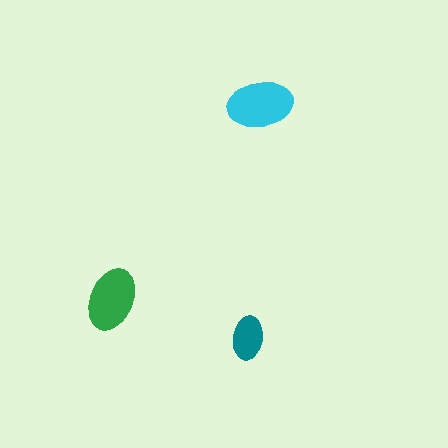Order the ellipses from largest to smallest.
the cyan one, the green one, the teal one.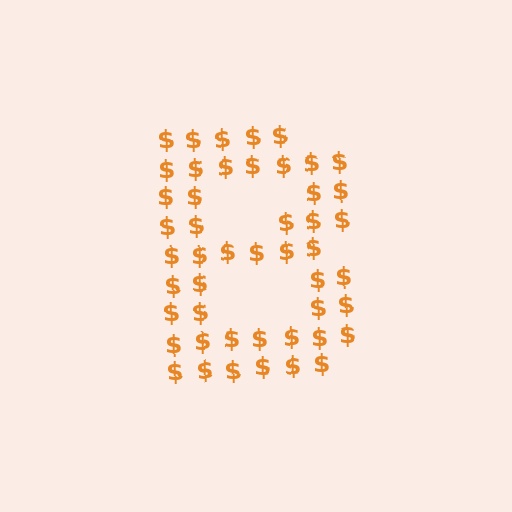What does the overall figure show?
The overall figure shows the letter B.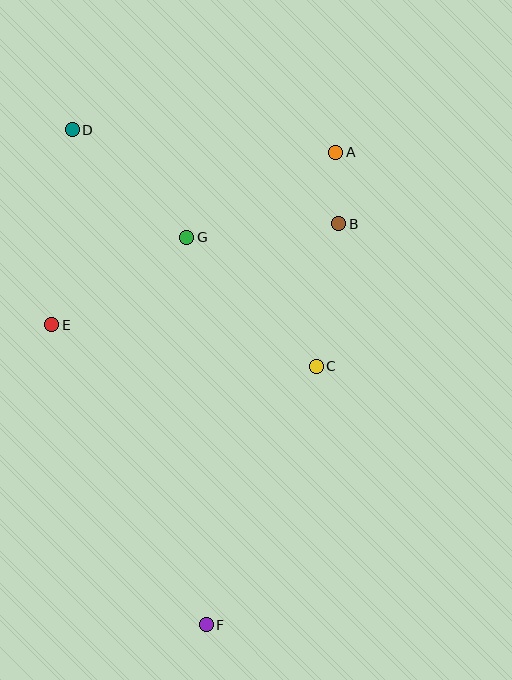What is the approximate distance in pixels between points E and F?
The distance between E and F is approximately 337 pixels.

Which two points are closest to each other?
Points A and B are closest to each other.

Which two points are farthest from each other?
Points D and F are farthest from each other.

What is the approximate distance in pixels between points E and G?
The distance between E and G is approximately 161 pixels.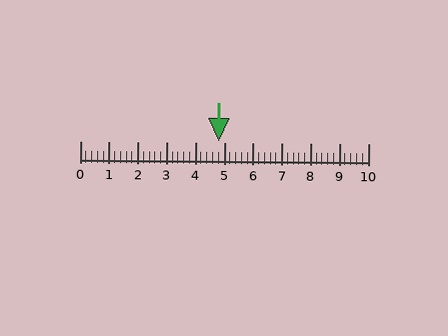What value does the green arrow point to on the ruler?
The green arrow points to approximately 4.8.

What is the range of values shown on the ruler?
The ruler shows values from 0 to 10.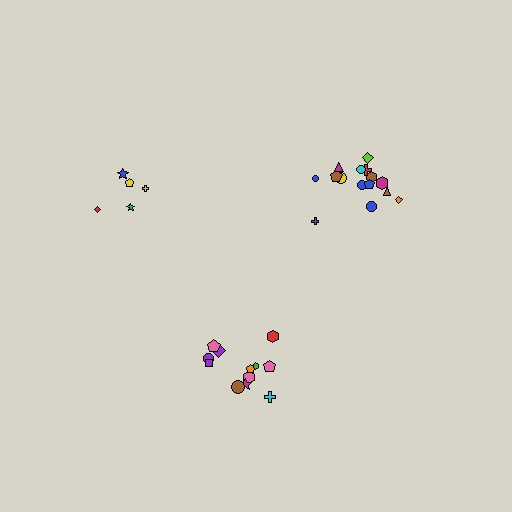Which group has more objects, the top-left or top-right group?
The top-right group.